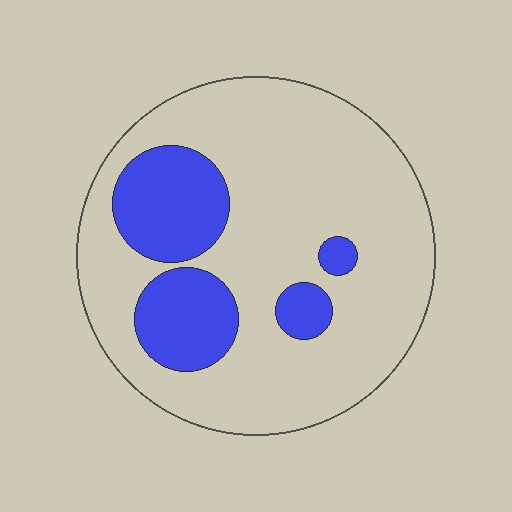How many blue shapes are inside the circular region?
4.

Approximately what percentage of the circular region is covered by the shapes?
Approximately 25%.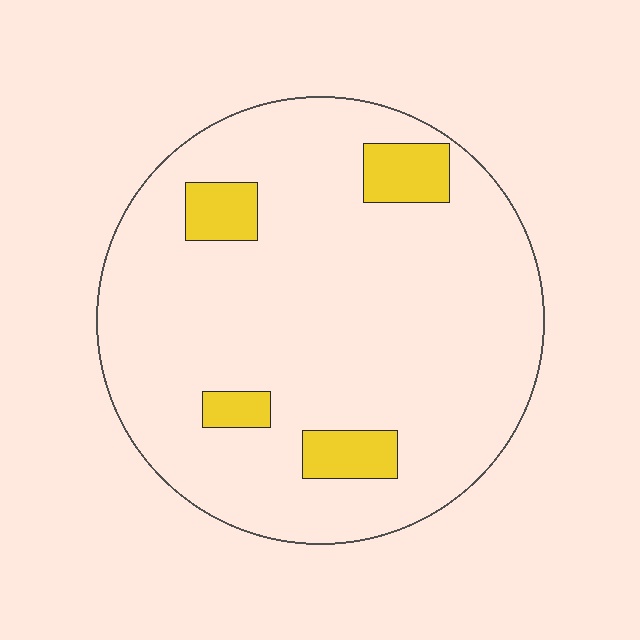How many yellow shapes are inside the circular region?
4.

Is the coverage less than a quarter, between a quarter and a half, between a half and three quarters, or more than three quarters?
Less than a quarter.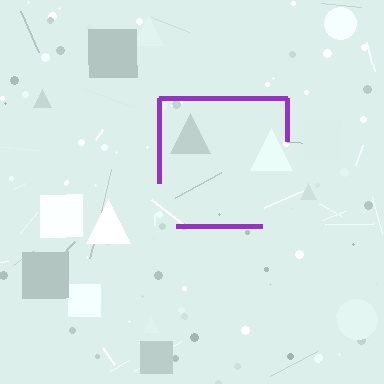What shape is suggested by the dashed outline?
The dashed outline suggests a square.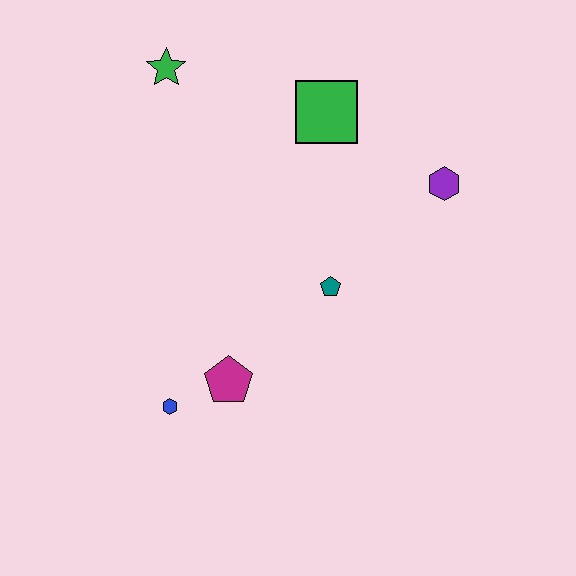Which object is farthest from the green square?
The blue hexagon is farthest from the green square.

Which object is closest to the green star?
The green square is closest to the green star.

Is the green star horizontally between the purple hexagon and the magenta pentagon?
No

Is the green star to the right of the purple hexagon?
No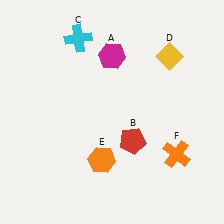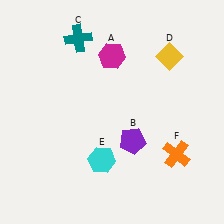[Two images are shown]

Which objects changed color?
B changed from red to purple. C changed from cyan to teal. E changed from orange to cyan.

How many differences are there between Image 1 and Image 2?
There are 3 differences between the two images.